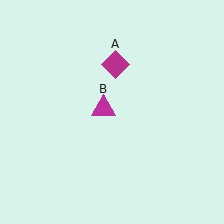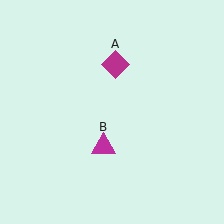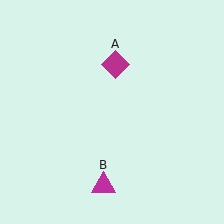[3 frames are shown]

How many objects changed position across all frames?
1 object changed position: magenta triangle (object B).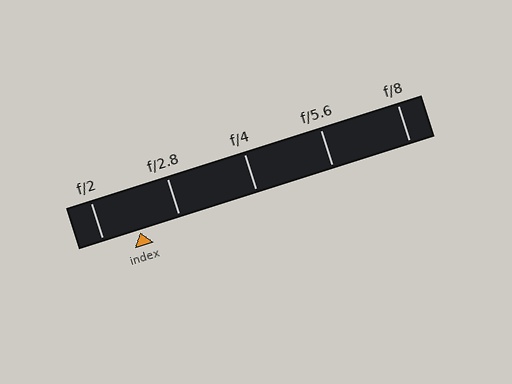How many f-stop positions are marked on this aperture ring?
There are 5 f-stop positions marked.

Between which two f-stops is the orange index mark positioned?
The index mark is between f/2 and f/2.8.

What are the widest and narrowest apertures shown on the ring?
The widest aperture shown is f/2 and the narrowest is f/8.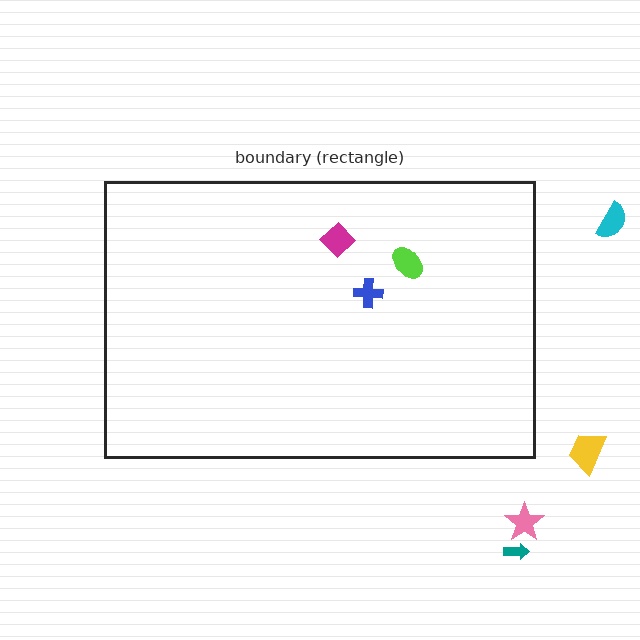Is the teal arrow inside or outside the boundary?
Outside.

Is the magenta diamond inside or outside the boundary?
Inside.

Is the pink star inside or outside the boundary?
Outside.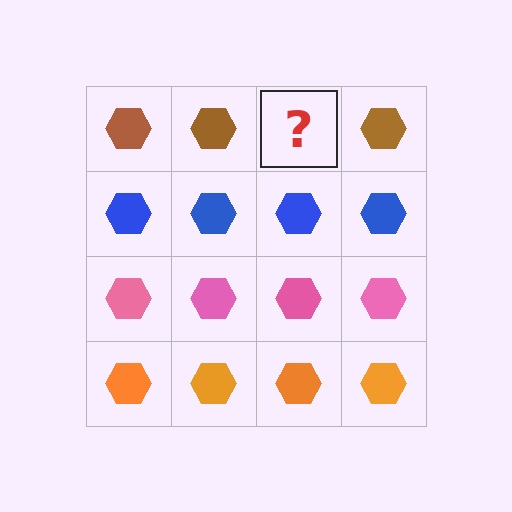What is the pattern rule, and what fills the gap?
The rule is that each row has a consistent color. The gap should be filled with a brown hexagon.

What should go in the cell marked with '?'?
The missing cell should contain a brown hexagon.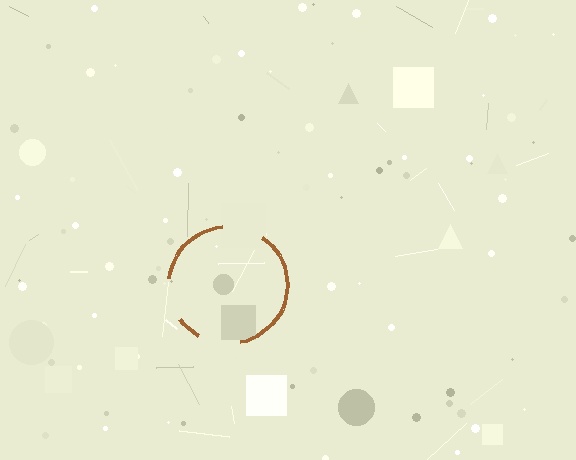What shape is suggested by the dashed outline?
The dashed outline suggests a circle.